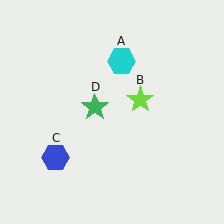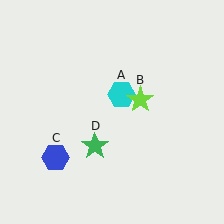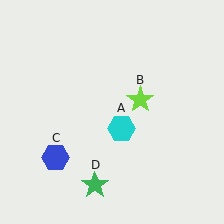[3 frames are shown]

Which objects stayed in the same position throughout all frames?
Lime star (object B) and blue hexagon (object C) remained stationary.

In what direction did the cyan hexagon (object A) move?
The cyan hexagon (object A) moved down.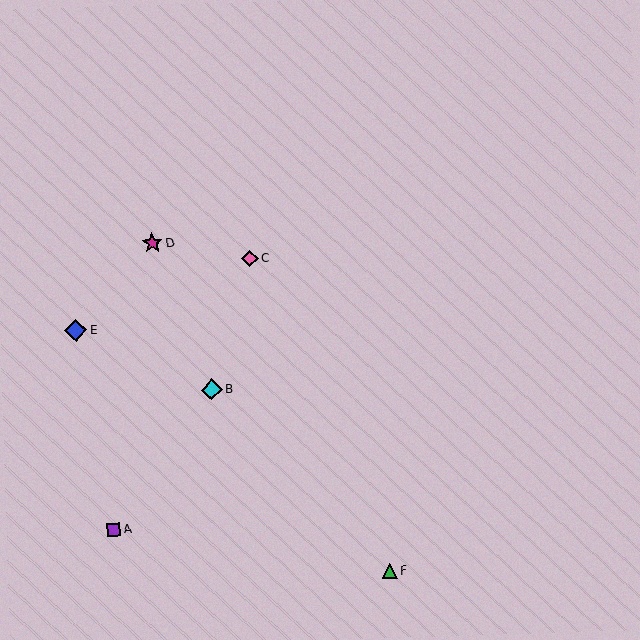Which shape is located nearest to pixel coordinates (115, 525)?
The purple square (labeled A) at (113, 530) is nearest to that location.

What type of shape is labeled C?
Shape C is a pink diamond.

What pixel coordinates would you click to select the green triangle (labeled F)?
Click at (390, 571) to select the green triangle F.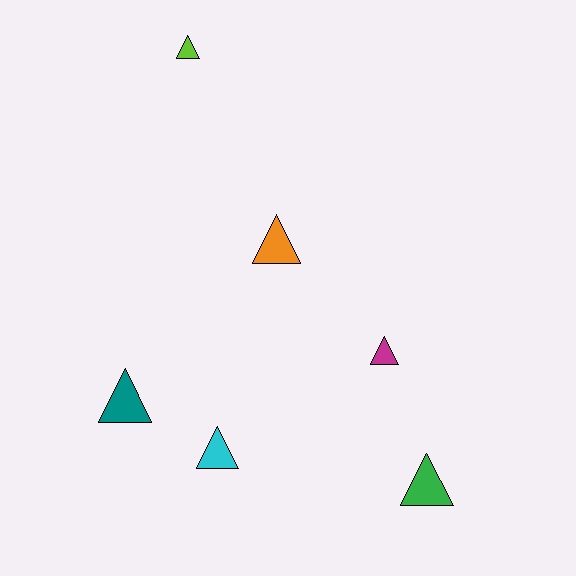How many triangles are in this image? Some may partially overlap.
There are 6 triangles.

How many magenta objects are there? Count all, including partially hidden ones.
There is 1 magenta object.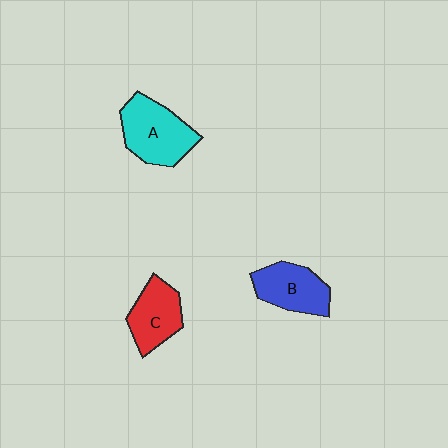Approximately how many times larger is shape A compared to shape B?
Approximately 1.2 times.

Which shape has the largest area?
Shape A (cyan).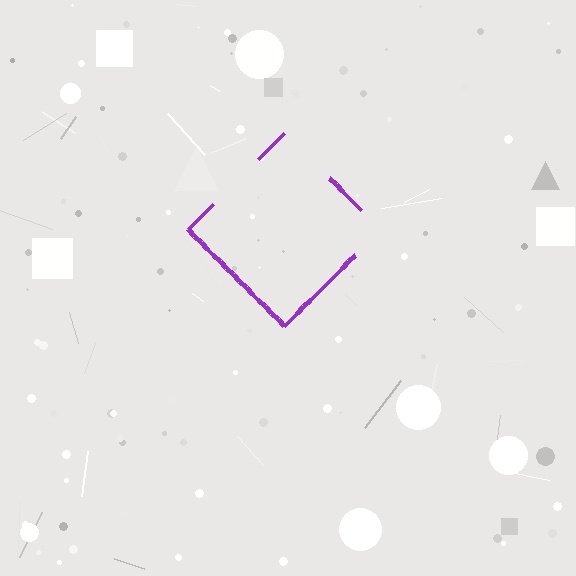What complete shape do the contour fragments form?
The contour fragments form a diamond.